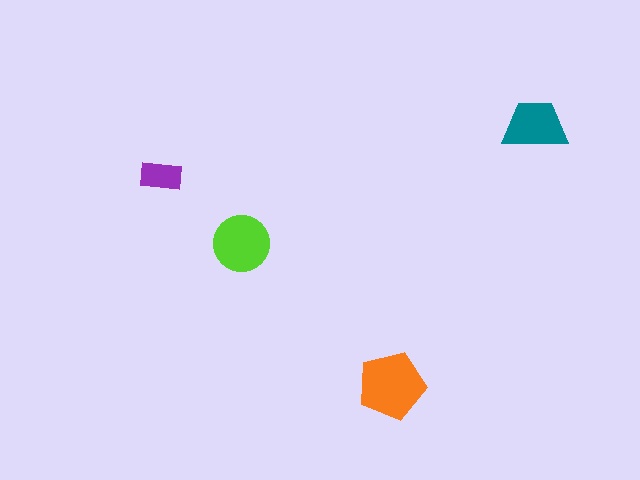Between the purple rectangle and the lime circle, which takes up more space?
The lime circle.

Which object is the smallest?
The purple rectangle.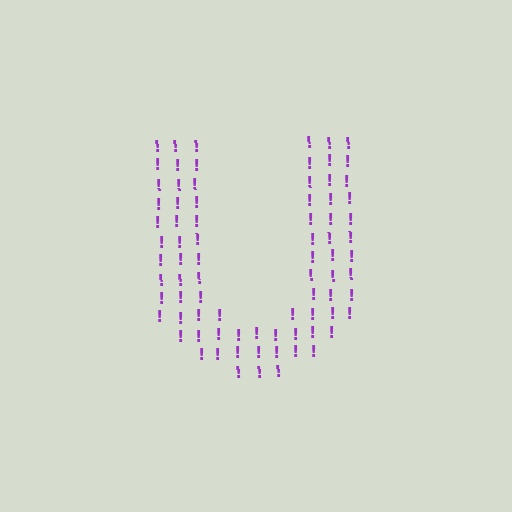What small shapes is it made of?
It is made of small exclamation marks.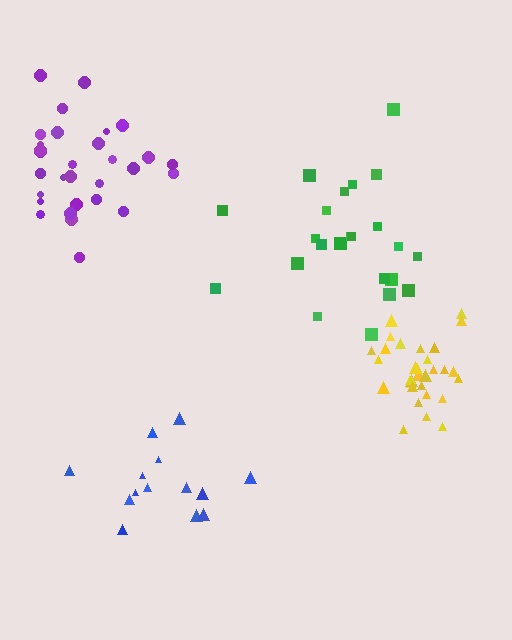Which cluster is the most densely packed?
Yellow.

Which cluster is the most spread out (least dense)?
Green.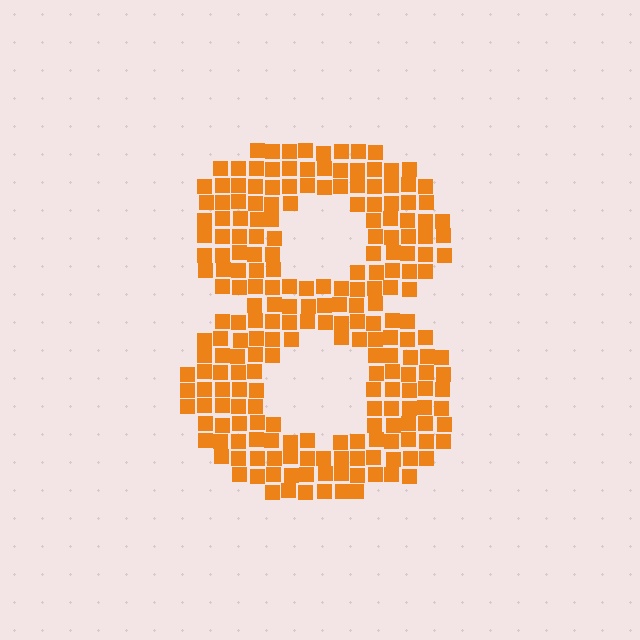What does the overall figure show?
The overall figure shows the digit 8.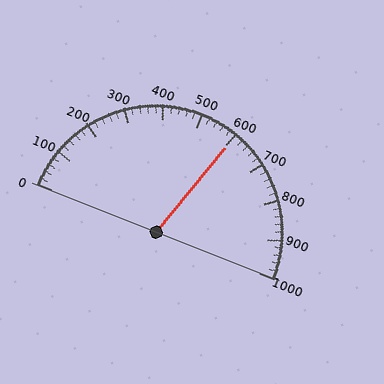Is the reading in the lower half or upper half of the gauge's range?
The reading is in the upper half of the range (0 to 1000).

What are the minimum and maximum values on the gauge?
The gauge ranges from 0 to 1000.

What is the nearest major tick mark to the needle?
The nearest major tick mark is 600.